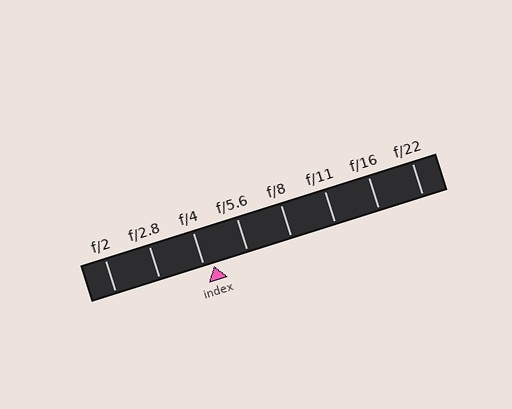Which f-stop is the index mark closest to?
The index mark is closest to f/4.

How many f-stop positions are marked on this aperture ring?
There are 8 f-stop positions marked.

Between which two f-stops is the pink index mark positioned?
The index mark is between f/4 and f/5.6.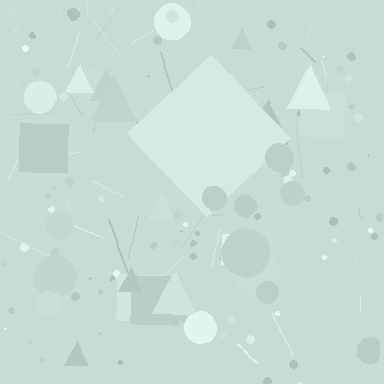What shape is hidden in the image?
A diamond is hidden in the image.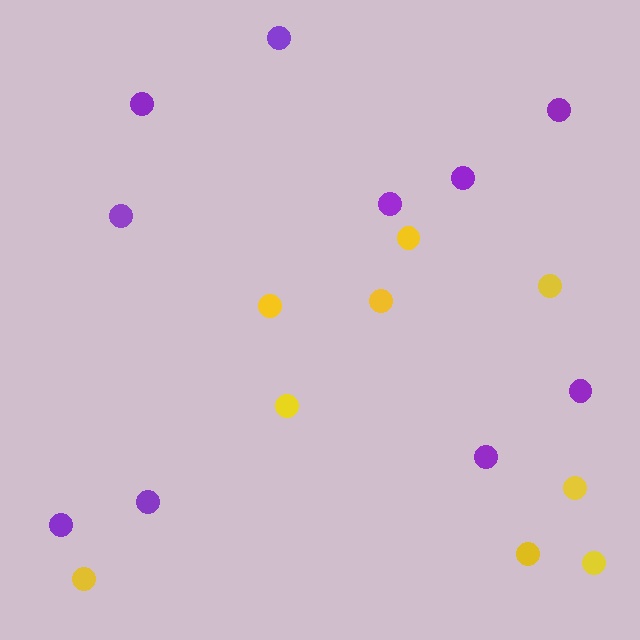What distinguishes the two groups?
There are 2 groups: one group of yellow circles (9) and one group of purple circles (10).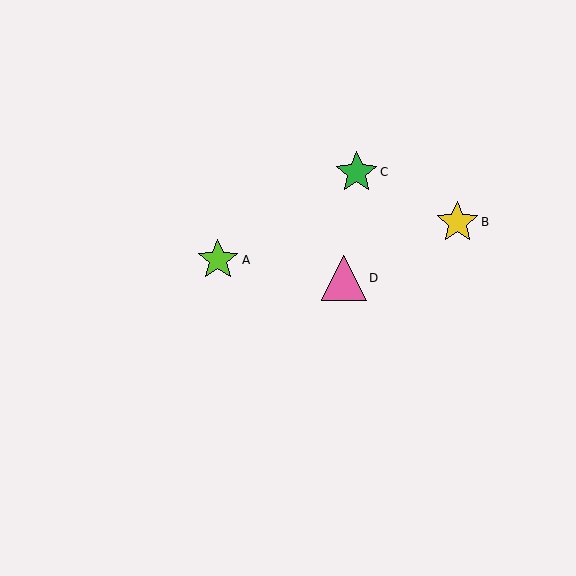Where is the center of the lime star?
The center of the lime star is at (218, 260).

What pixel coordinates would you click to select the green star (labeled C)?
Click at (357, 172) to select the green star C.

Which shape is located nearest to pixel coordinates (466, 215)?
The yellow star (labeled B) at (457, 222) is nearest to that location.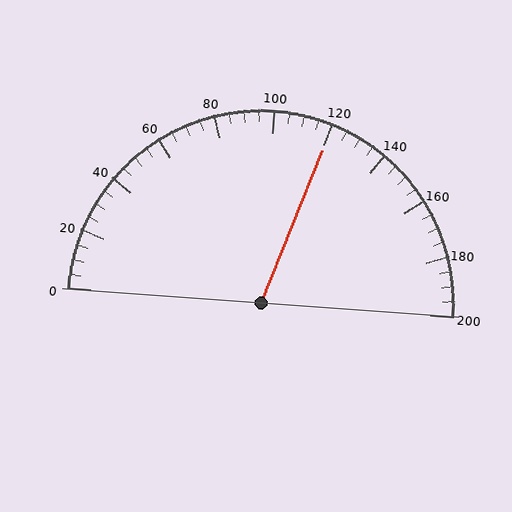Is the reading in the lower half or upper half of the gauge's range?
The reading is in the upper half of the range (0 to 200).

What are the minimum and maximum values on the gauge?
The gauge ranges from 0 to 200.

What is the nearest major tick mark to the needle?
The nearest major tick mark is 120.